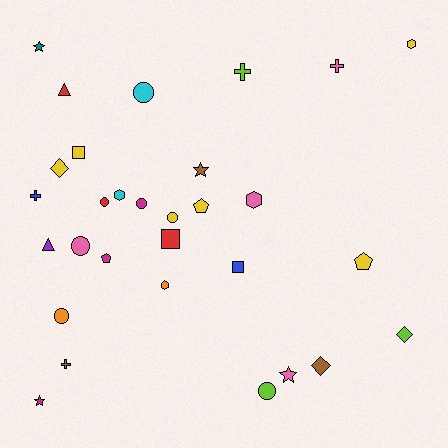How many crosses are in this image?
There are 4 crosses.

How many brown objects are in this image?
There are 3 brown objects.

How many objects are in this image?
There are 30 objects.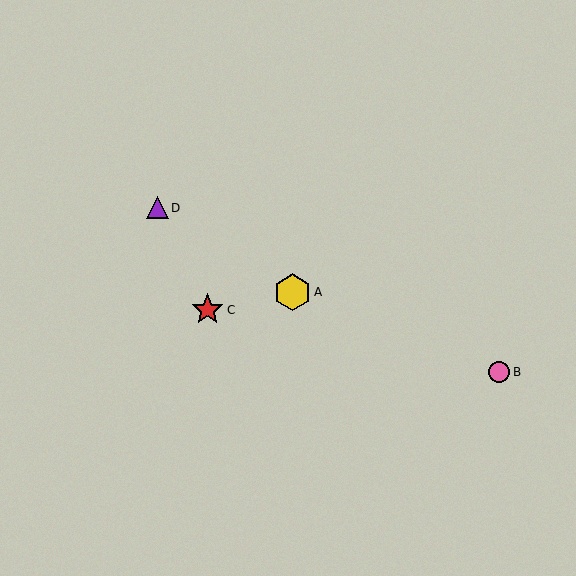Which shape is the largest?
The yellow hexagon (labeled A) is the largest.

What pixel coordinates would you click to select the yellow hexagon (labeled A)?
Click at (292, 292) to select the yellow hexagon A.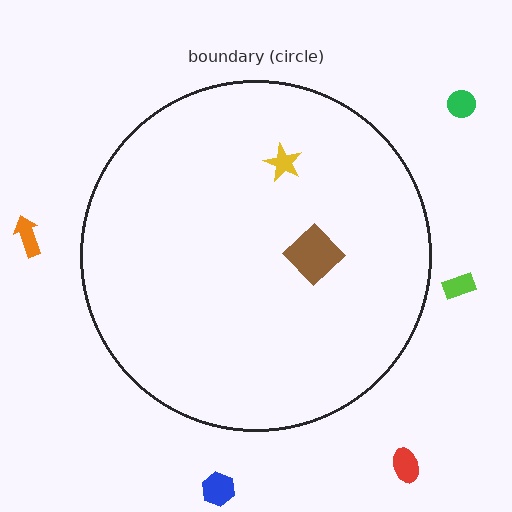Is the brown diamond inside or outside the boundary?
Inside.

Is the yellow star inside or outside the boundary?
Inside.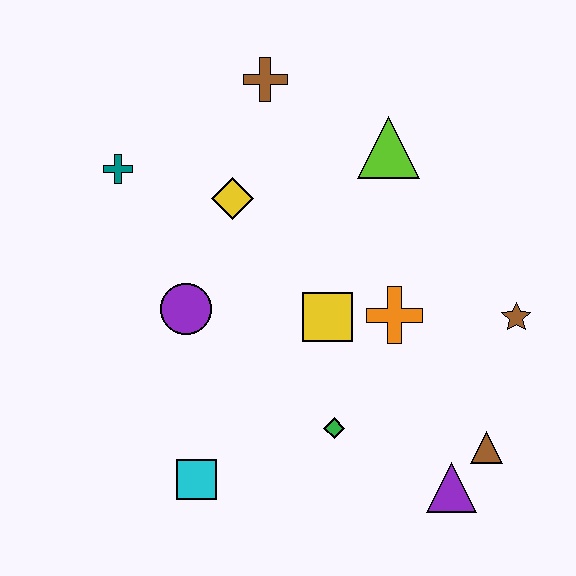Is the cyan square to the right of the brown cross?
No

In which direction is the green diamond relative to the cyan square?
The green diamond is to the right of the cyan square.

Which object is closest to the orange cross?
The yellow square is closest to the orange cross.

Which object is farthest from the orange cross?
The teal cross is farthest from the orange cross.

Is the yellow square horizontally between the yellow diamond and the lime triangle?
Yes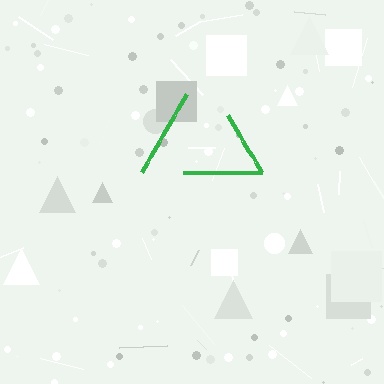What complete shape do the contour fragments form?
The contour fragments form a triangle.